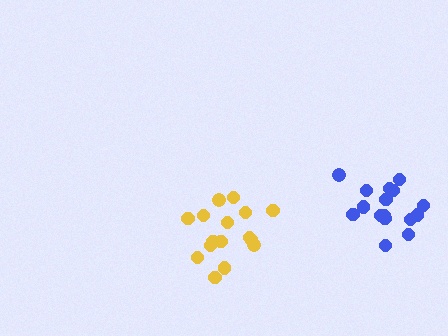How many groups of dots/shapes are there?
There are 2 groups.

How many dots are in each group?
Group 1: 16 dots, Group 2: 16 dots (32 total).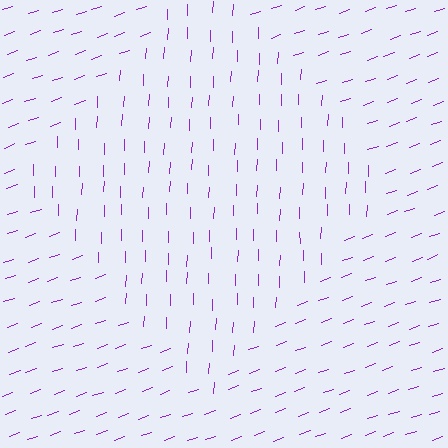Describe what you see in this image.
The image is filled with small purple line segments. A diamond region in the image has lines oriented differently from the surrounding lines, creating a visible texture boundary.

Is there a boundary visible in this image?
Yes, there is a texture boundary formed by a change in line orientation.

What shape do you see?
I see a diamond.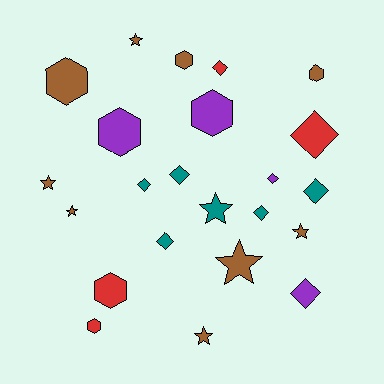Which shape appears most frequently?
Diamond, with 9 objects.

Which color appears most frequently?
Brown, with 9 objects.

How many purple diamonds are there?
There are 2 purple diamonds.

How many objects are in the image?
There are 23 objects.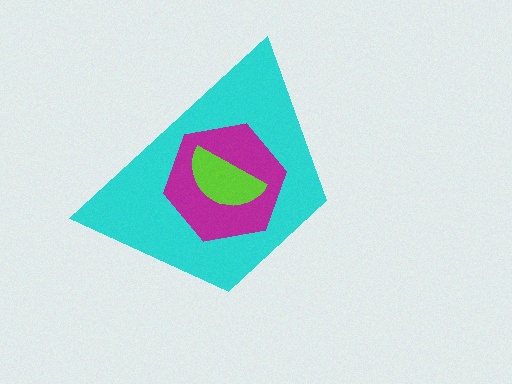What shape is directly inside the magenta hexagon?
The lime semicircle.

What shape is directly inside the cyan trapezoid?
The magenta hexagon.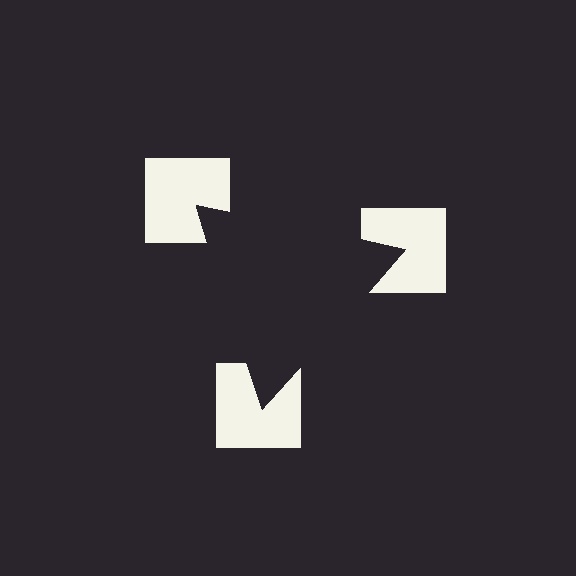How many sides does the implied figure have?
3 sides.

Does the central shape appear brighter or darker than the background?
It typically appears slightly darker than the background, even though no actual brightness change is drawn.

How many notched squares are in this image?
There are 3 — one at each vertex of the illusory triangle.